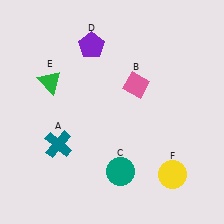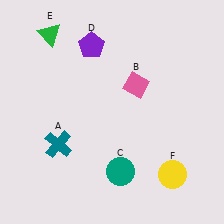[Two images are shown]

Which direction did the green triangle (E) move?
The green triangle (E) moved up.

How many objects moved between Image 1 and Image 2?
1 object moved between the two images.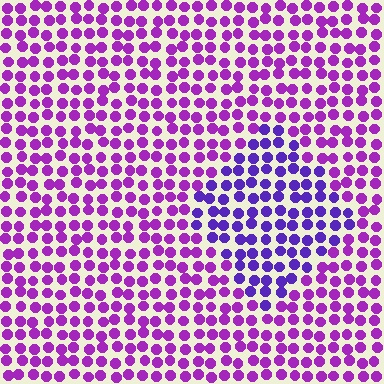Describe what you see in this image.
The image is filled with small purple elements in a uniform arrangement. A diamond-shaped region is visible where the elements are tinted to a slightly different hue, forming a subtle color boundary.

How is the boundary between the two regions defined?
The boundary is defined purely by a slight shift in hue (about 31 degrees). Spacing, size, and orientation are identical on both sides.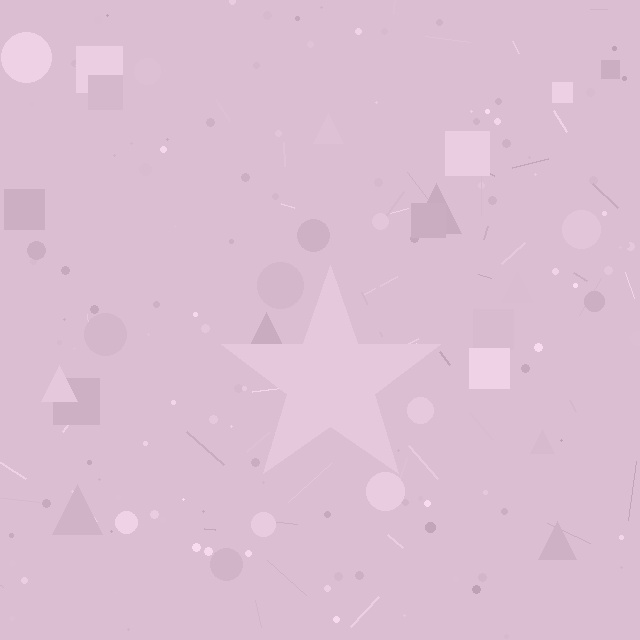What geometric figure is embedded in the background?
A star is embedded in the background.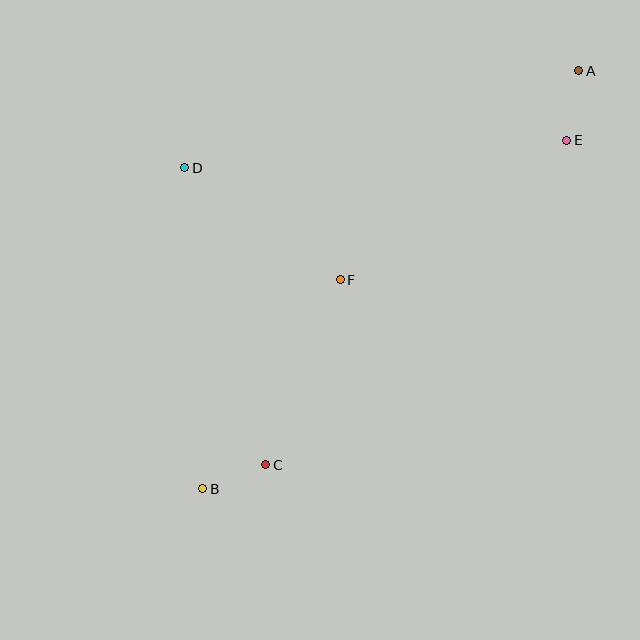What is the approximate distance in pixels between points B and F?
The distance between B and F is approximately 250 pixels.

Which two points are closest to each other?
Points B and C are closest to each other.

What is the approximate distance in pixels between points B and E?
The distance between B and E is approximately 504 pixels.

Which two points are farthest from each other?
Points A and B are farthest from each other.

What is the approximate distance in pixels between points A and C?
The distance between A and C is approximately 503 pixels.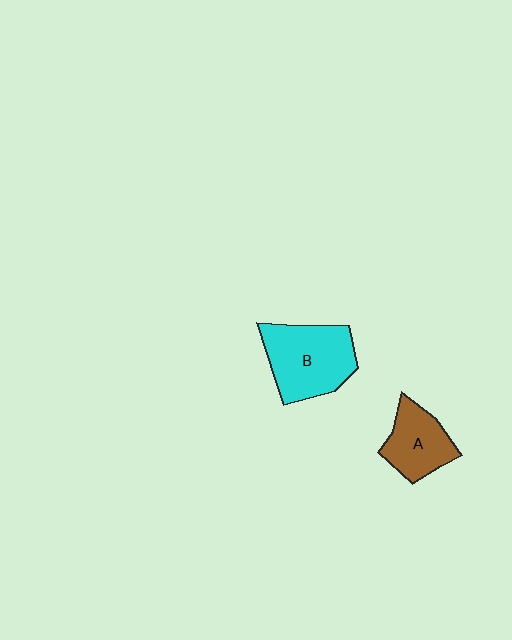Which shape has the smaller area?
Shape A (brown).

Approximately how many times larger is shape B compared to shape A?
Approximately 1.5 times.